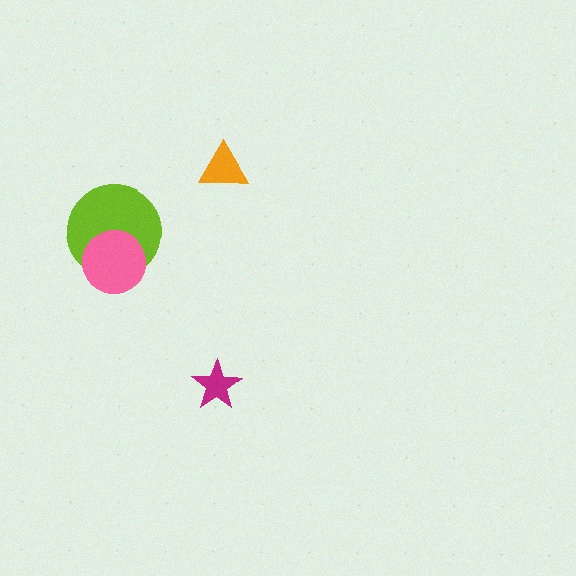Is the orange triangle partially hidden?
No, no other shape covers it.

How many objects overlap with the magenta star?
0 objects overlap with the magenta star.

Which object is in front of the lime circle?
The pink circle is in front of the lime circle.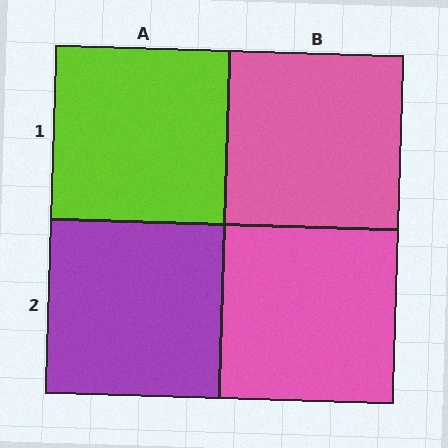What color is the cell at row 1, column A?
Lime.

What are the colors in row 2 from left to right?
Purple, pink.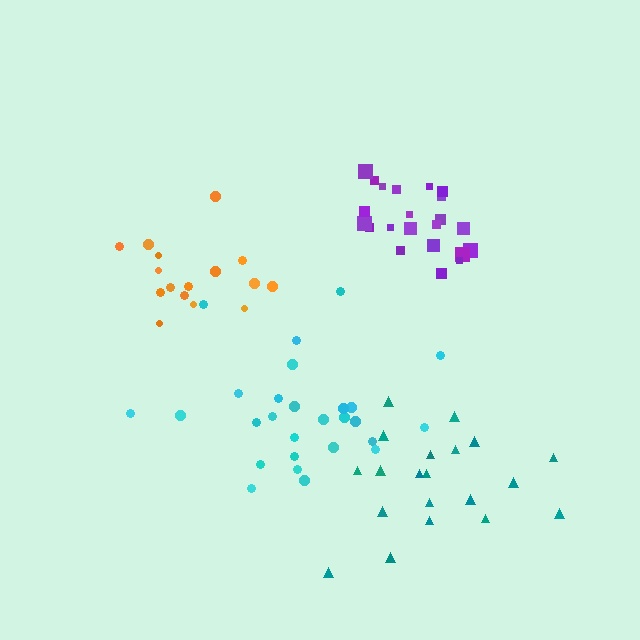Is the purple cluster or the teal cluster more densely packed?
Purple.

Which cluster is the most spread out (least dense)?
Teal.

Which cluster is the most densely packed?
Purple.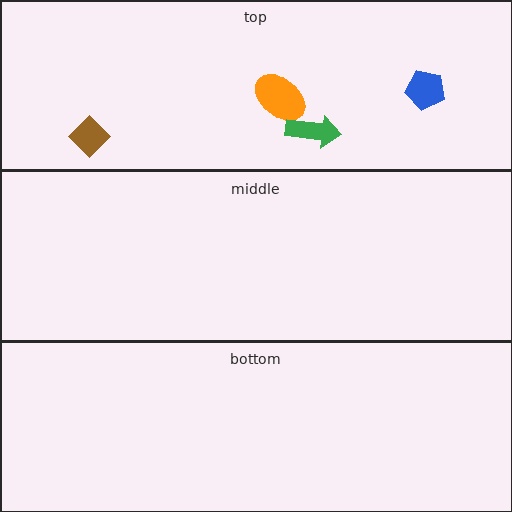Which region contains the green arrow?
The top region.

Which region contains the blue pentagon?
The top region.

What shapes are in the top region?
The blue pentagon, the orange ellipse, the brown diamond, the green arrow.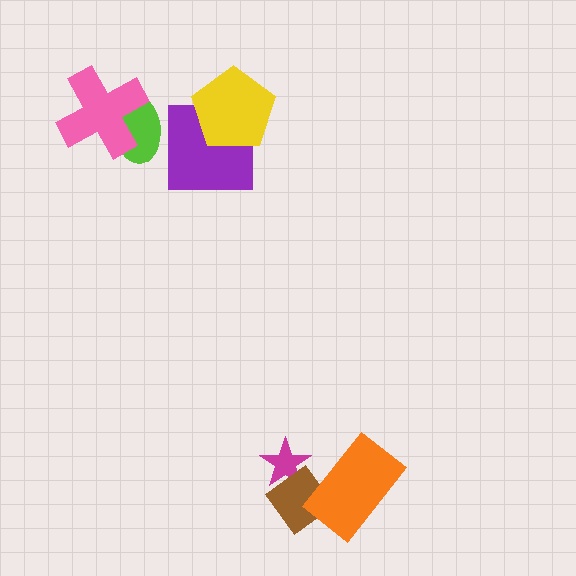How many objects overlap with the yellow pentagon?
1 object overlaps with the yellow pentagon.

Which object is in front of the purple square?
The yellow pentagon is in front of the purple square.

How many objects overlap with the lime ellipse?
1 object overlaps with the lime ellipse.